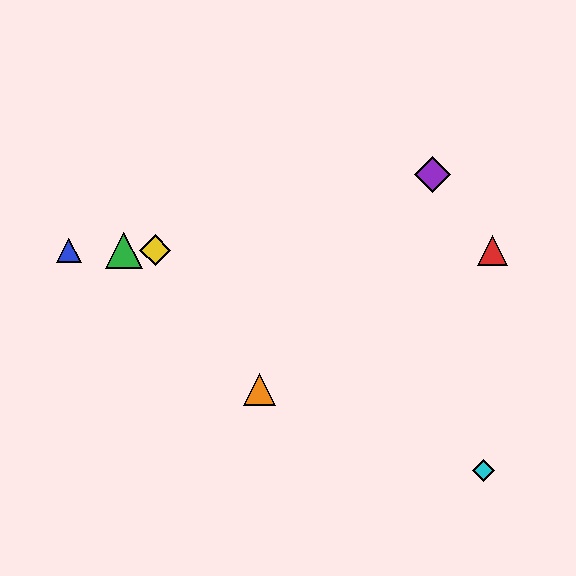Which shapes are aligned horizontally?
The red triangle, the blue triangle, the green triangle, the yellow diamond are aligned horizontally.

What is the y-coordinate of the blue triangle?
The blue triangle is at y≈250.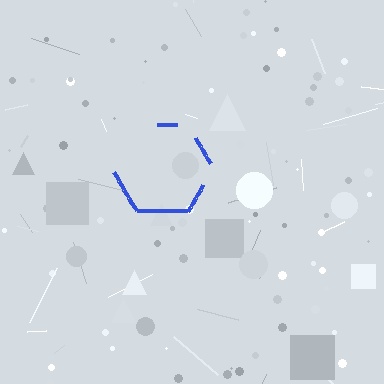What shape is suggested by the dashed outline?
The dashed outline suggests a hexagon.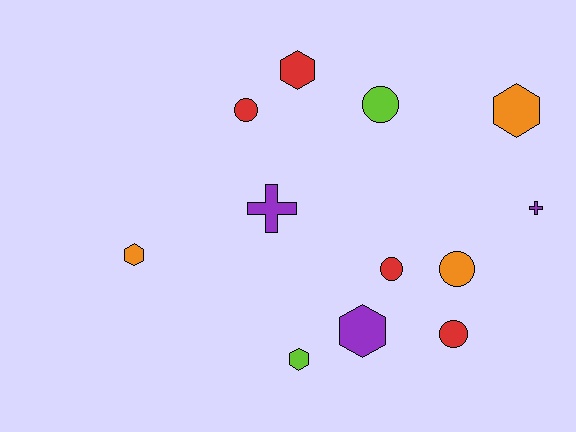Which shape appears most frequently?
Circle, with 5 objects.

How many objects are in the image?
There are 12 objects.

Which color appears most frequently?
Red, with 4 objects.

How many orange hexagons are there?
There are 2 orange hexagons.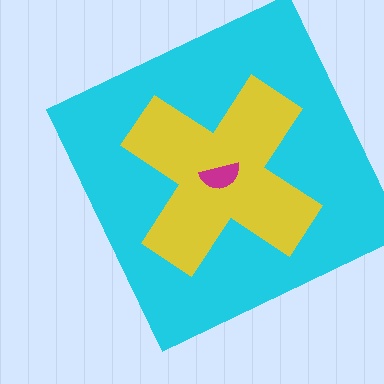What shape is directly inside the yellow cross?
The magenta semicircle.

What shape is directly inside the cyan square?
The yellow cross.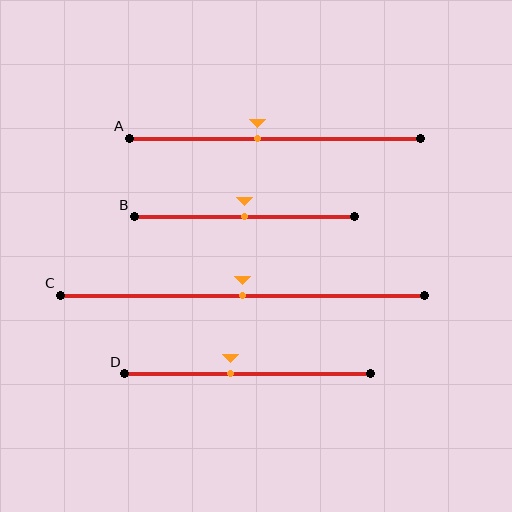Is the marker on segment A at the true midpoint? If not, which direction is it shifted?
No, the marker on segment A is shifted to the left by about 6% of the segment length.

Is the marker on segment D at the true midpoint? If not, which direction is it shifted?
No, the marker on segment D is shifted to the left by about 7% of the segment length.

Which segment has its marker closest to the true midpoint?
Segment B has its marker closest to the true midpoint.